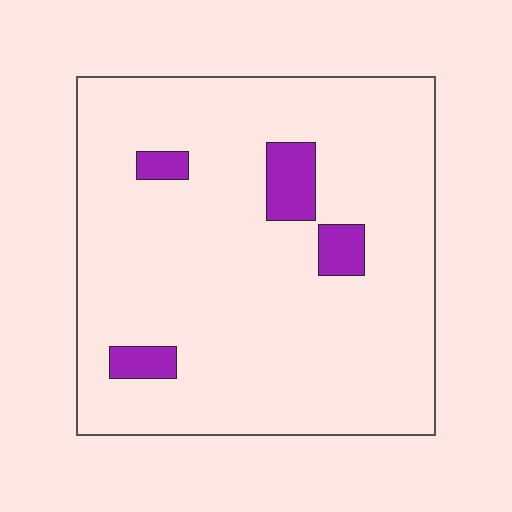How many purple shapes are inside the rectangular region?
4.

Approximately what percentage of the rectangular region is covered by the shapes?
Approximately 10%.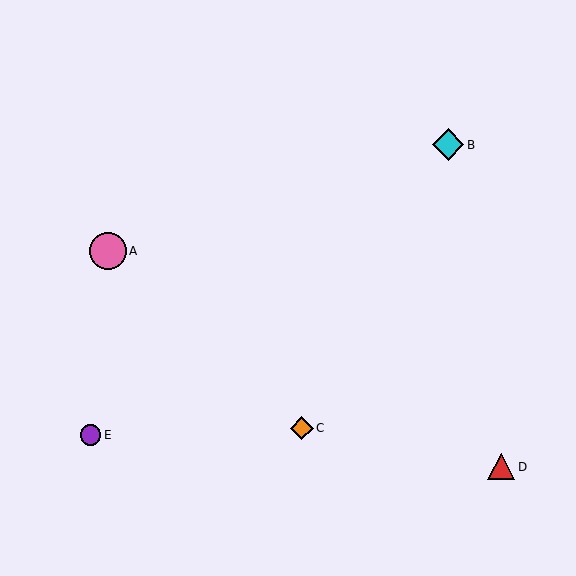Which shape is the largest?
The pink circle (labeled A) is the largest.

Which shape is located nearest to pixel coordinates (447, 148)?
The cyan diamond (labeled B) at (448, 145) is nearest to that location.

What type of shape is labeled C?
Shape C is an orange diamond.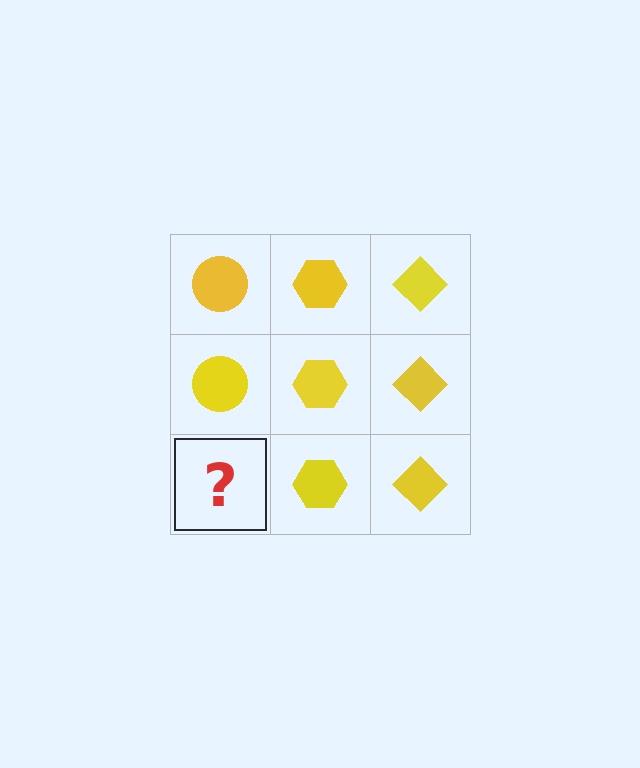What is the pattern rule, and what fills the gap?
The rule is that each column has a consistent shape. The gap should be filled with a yellow circle.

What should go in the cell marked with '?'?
The missing cell should contain a yellow circle.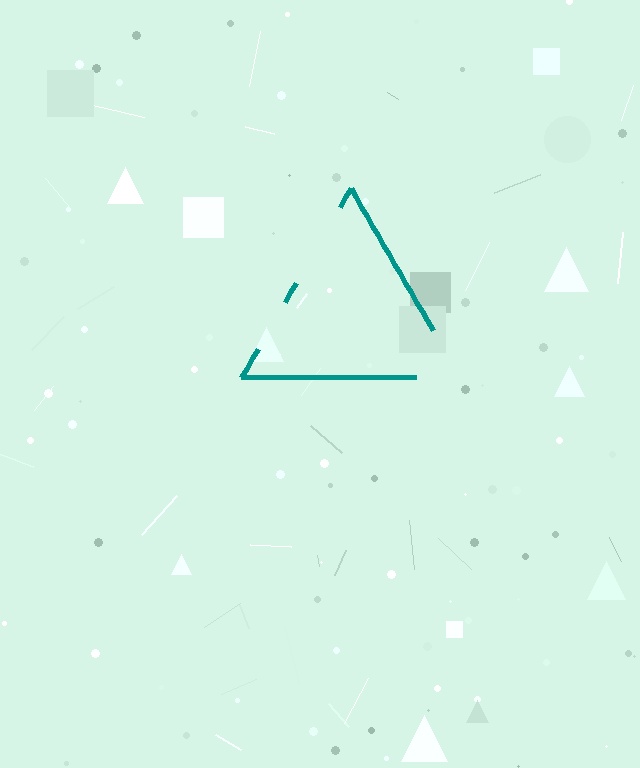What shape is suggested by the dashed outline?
The dashed outline suggests a triangle.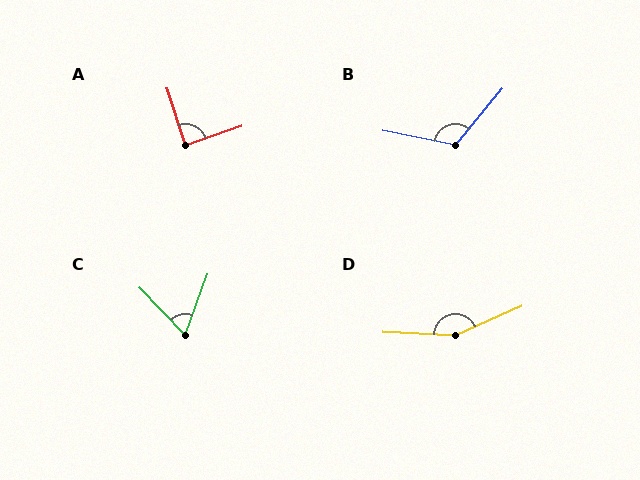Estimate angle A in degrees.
Approximately 89 degrees.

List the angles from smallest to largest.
C (63°), A (89°), B (119°), D (154°).